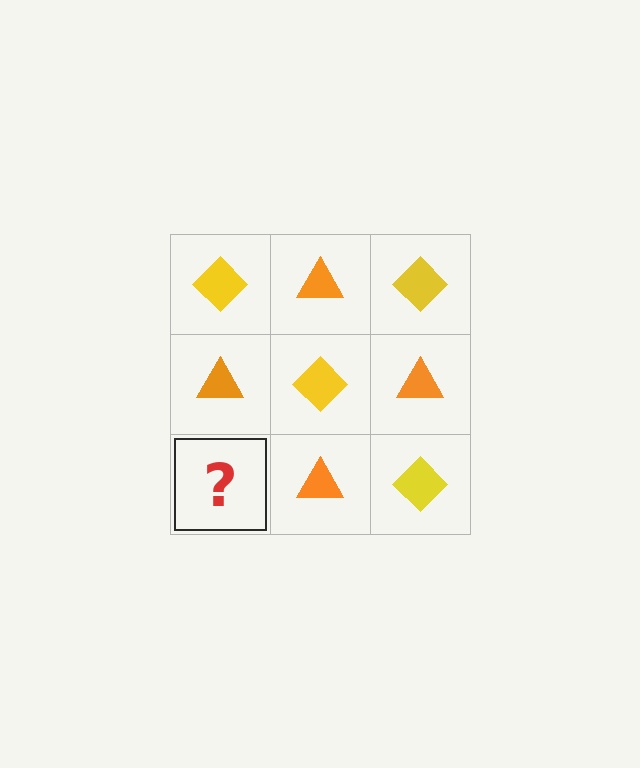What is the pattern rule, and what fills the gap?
The rule is that it alternates yellow diamond and orange triangle in a checkerboard pattern. The gap should be filled with a yellow diamond.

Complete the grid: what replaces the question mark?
The question mark should be replaced with a yellow diamond.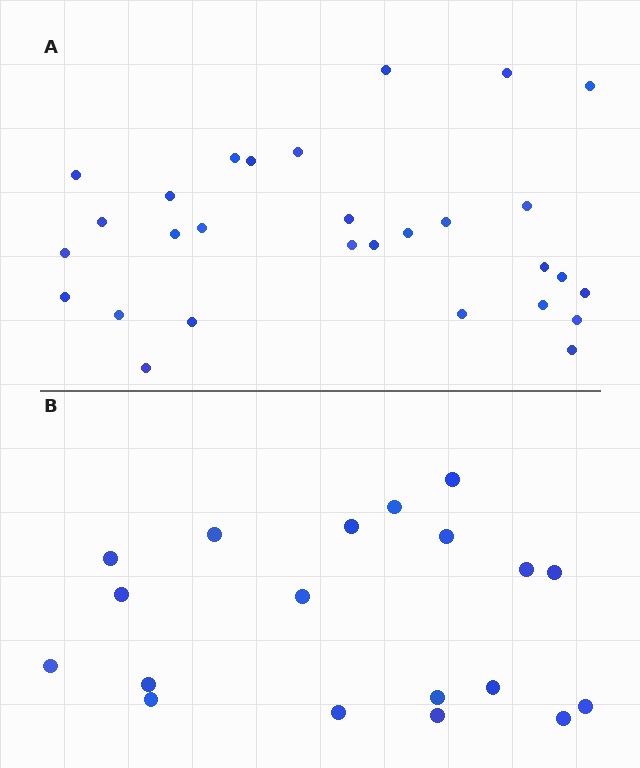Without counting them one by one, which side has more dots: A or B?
Region A (the top region) has more dots.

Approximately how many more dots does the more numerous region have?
Region A has roughly 10 or so more dots than region B.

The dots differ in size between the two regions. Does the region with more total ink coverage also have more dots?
No. Region B has more total ink coverage because its dots are larger, but region A actually contains more individual dots. Total area can be misleading — the number of items is what matters here.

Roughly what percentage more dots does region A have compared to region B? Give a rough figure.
About 55% more.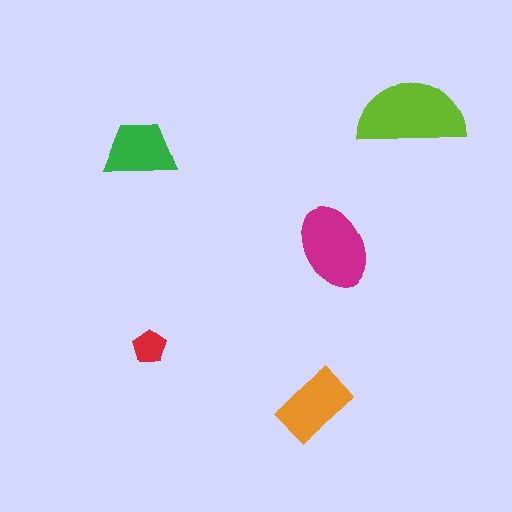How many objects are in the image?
There are 5 objects in the image.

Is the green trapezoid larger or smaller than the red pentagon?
Larger.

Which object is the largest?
The lime semicircle.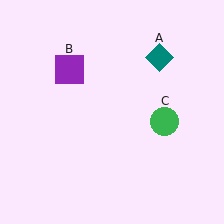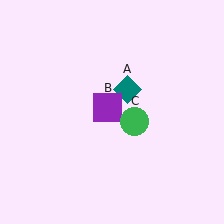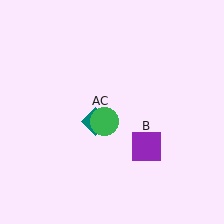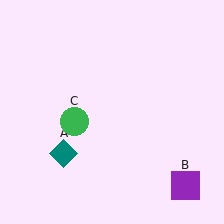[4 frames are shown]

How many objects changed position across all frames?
3 objects changed position: teal diamond (object A), purple square (object B), green circle (object C).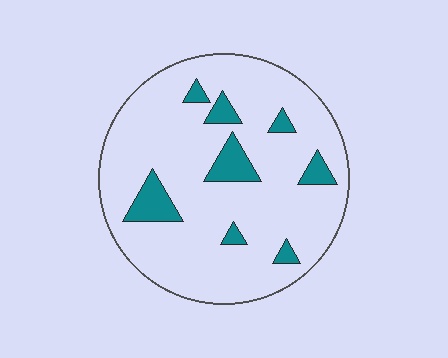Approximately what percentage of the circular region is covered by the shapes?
Approximately 10%.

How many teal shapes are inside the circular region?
8.